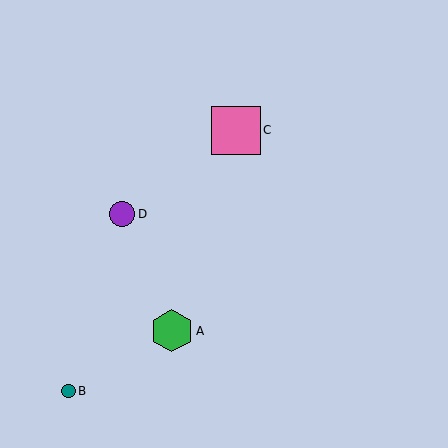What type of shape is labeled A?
Shape A is a green hexagon.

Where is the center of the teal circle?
The center of the teal circle is at (68, 391).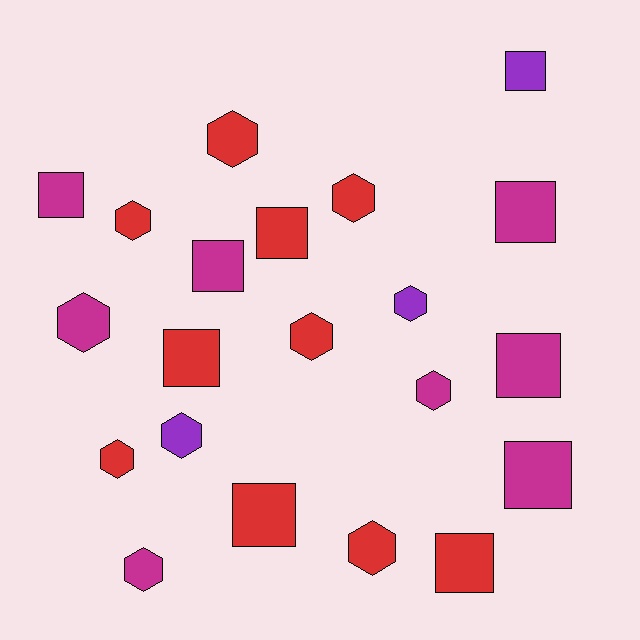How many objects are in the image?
There are 21 objects.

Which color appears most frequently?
Red, with 10 objects.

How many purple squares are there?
There is 1 purple square.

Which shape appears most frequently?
Hexagon, with 11 objects.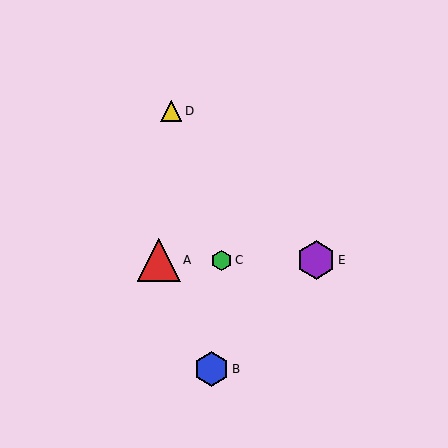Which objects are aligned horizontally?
Objects A, C, E are aligned horizontally.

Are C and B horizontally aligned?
No, C is at y≈260 and B is at y≈369.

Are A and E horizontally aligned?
Yes, both are at y≈260.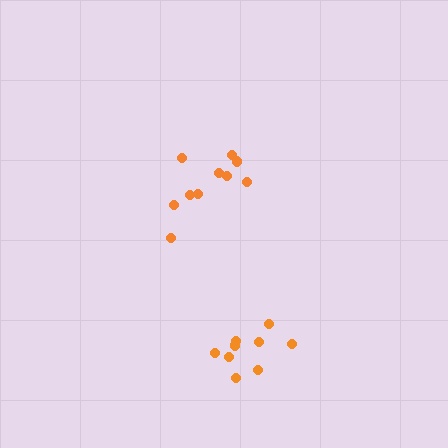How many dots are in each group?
Group 1: 10 dots, Group 2: 9 dots (19 total).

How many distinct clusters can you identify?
There are 2 distinct clusters.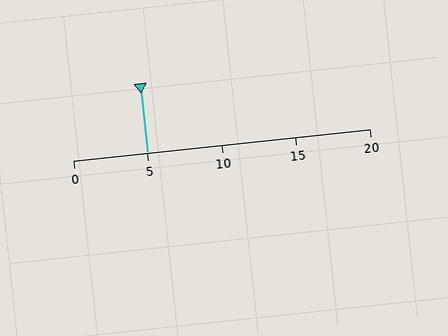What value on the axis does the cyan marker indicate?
The marker indicates approximately 5.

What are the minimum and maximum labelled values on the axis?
The axis runs from 0 to 20.